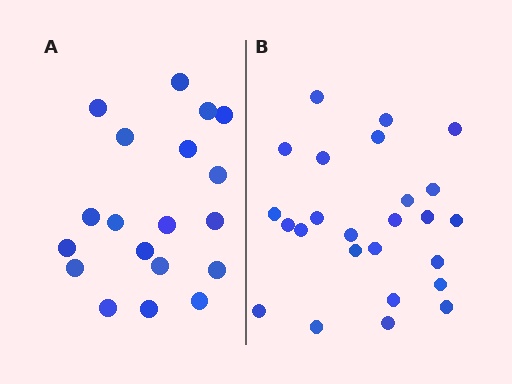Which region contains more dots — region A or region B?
Region B (the right region) has more dots.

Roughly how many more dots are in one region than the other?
Region B has about 6 more dots than region A.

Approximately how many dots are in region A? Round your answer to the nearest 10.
About 20 dots. (The exact count is 19, which rounds to 20.)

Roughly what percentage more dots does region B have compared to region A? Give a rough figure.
About 30% more.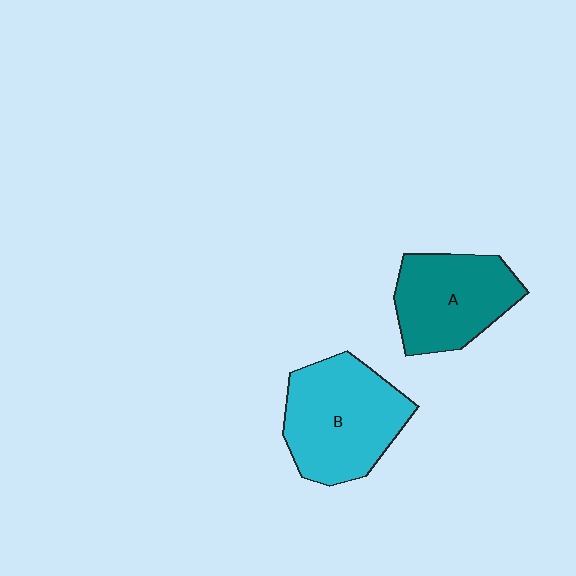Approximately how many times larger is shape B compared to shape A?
Approximately 1.2 times.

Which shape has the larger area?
Shape B (cyan).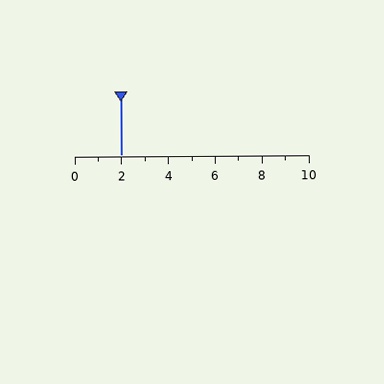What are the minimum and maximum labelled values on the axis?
The axis runs from 0 to 10.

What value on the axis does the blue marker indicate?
The marker indicates approximately 2.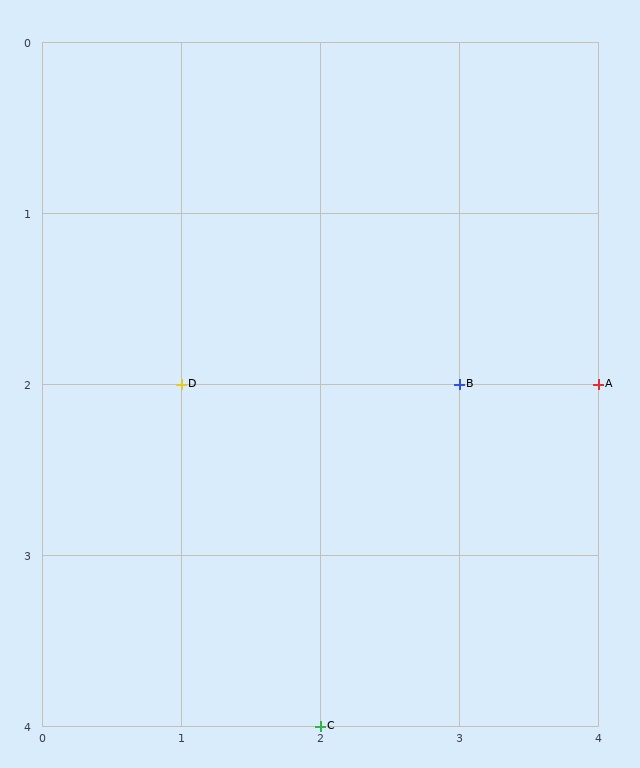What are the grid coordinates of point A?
Point A is at grid coordinates (4, 2).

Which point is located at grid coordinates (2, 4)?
Point C is at (2, 4).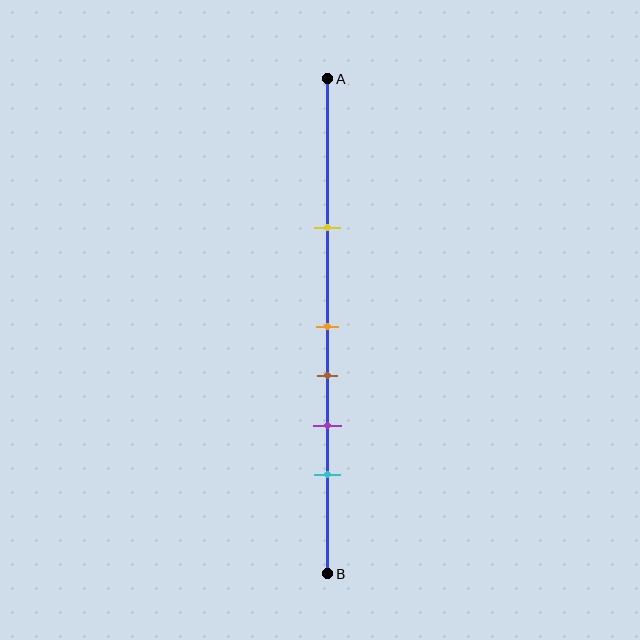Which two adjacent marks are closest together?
The orange and brown marks are the closest adjacent pair.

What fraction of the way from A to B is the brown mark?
The brown mark is approximately 60% (0.6) of the way from A to B.